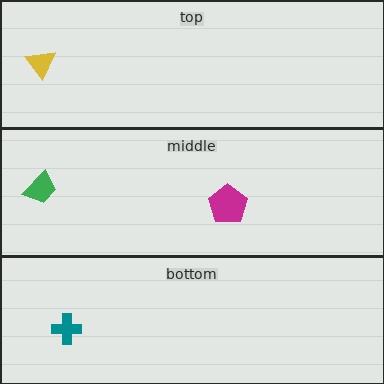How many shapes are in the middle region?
2.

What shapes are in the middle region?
The magenta pentagon, the green trapezoid.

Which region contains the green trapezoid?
The middle region.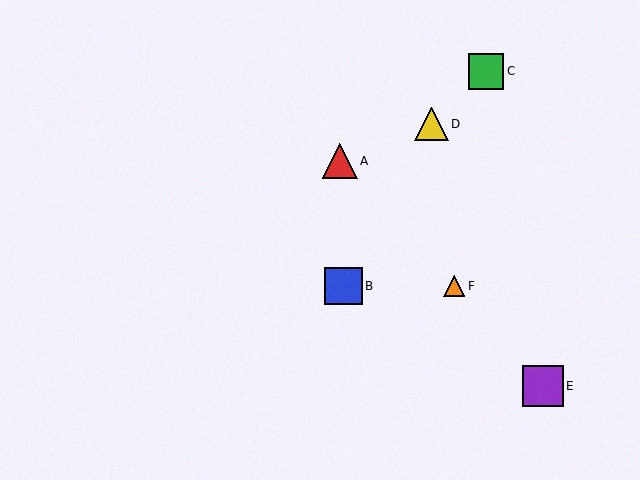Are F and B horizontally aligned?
Yes, both are at y≈286.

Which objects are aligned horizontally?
Objects B, F are aligned horizontally.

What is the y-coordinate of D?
Object D is at y≈124.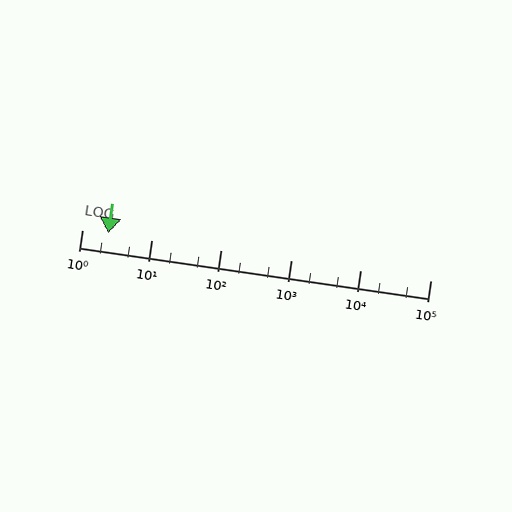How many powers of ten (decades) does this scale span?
The scale spans 5 decades, from 1 to 100000.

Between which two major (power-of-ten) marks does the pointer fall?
The pointer is between 1 and 10.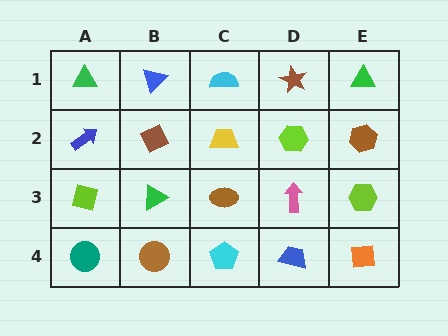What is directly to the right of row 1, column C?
A brown star.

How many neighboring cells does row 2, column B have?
4.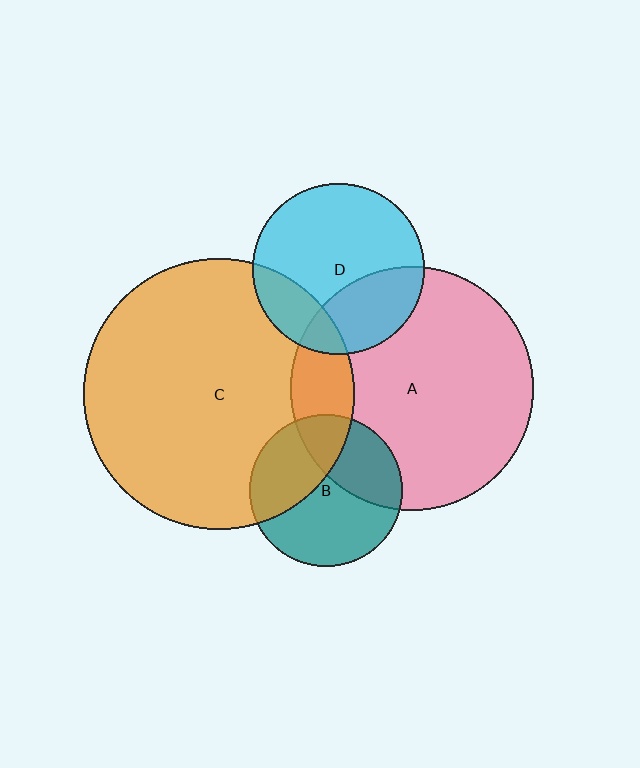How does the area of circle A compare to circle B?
Approximately 2.5 times.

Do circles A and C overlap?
Yes.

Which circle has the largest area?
Circle C (orange).